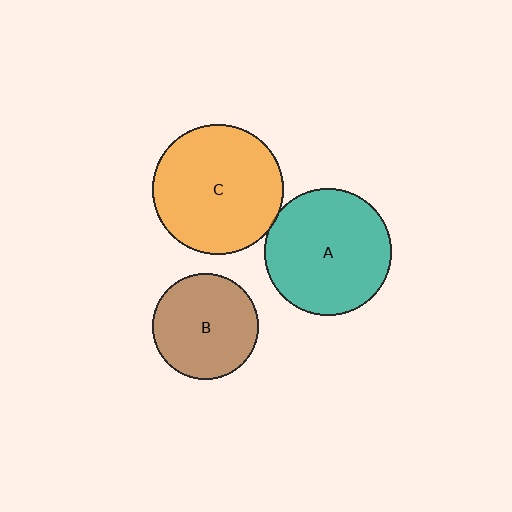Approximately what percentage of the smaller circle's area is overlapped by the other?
Approximately 5%.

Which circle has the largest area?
Circle C (orange).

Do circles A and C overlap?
Yes.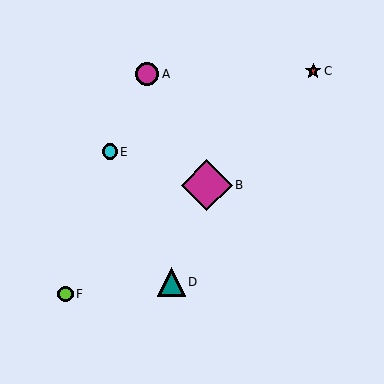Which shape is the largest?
The magenta diamond (labeled B) is the largest.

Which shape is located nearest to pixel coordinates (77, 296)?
The lime circle (labeled F) at (66, 294) is nearest to that location.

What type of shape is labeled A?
Shape A is a magenta circle.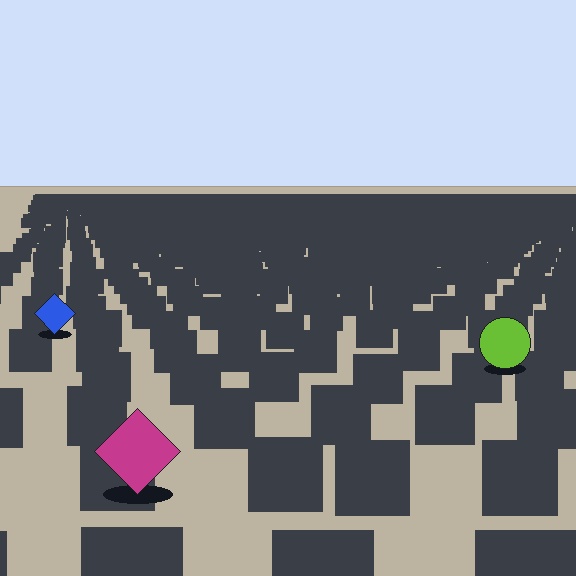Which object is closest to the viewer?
The magenta diamond is closest. The texture marks near it are larger and more spread out.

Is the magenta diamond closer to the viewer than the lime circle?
Yes. The magenta diamond is closer — you can tell from the texture gradient: the ground texture is coarser near it.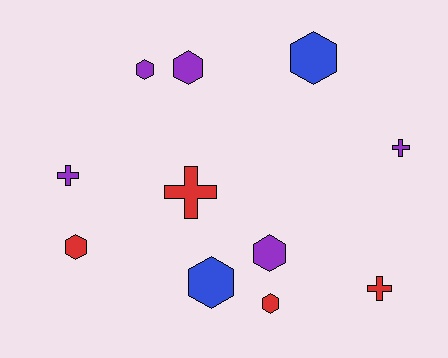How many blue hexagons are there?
There are 2 blue hexagons.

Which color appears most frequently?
Purple, with 5 objects.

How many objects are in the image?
There are 11 objects.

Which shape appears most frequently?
Hexagon, with 7 objects.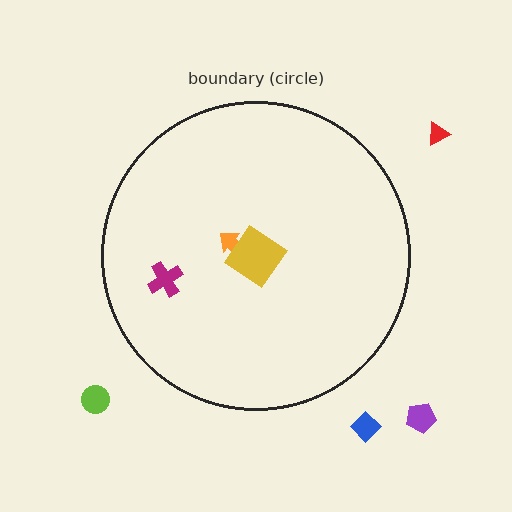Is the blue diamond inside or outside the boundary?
Outside.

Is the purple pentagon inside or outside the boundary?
Outside.